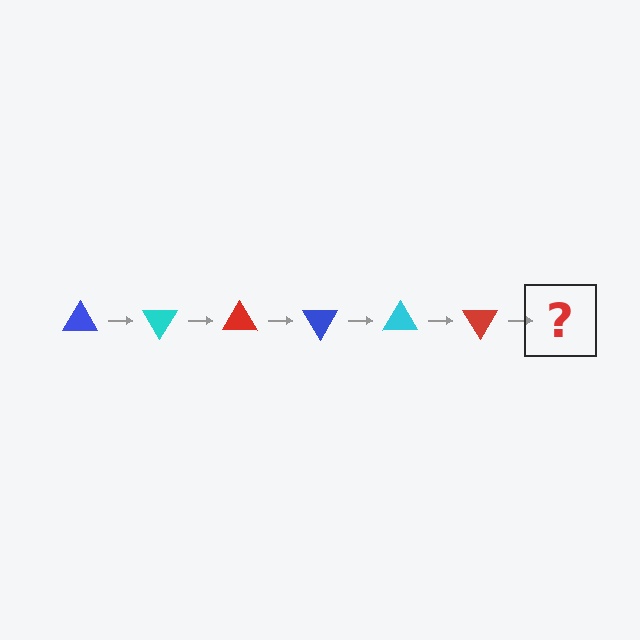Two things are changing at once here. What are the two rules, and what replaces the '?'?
The two rules are that it rotates 60 degrees each step and the color cycles through blue, cyan, and red. The '?' should be a blue triangle, rotated 360 degrees from the start.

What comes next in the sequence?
The next element should be a blue triangle, rotated 360 degrees from the start.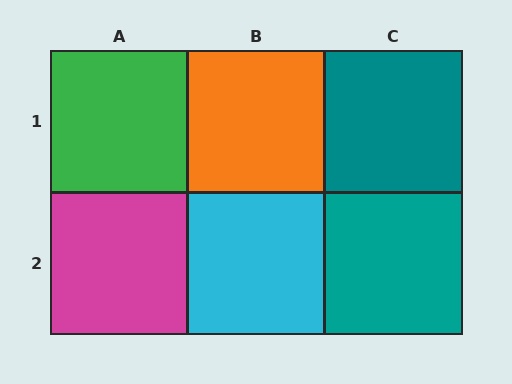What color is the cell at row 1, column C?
Teal.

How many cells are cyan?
1 cell is cyan.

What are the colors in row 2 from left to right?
Magenta, cyan, teal.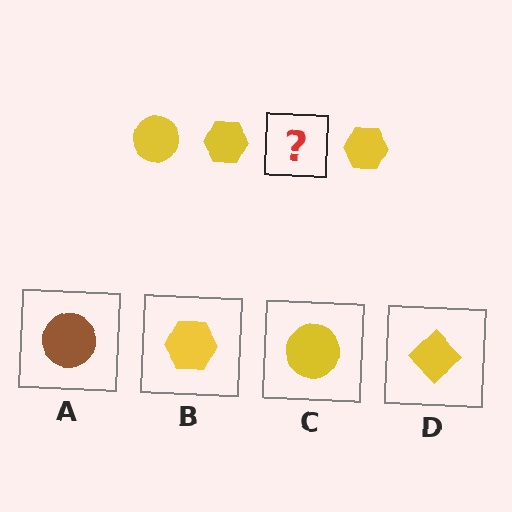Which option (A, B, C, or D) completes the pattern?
C.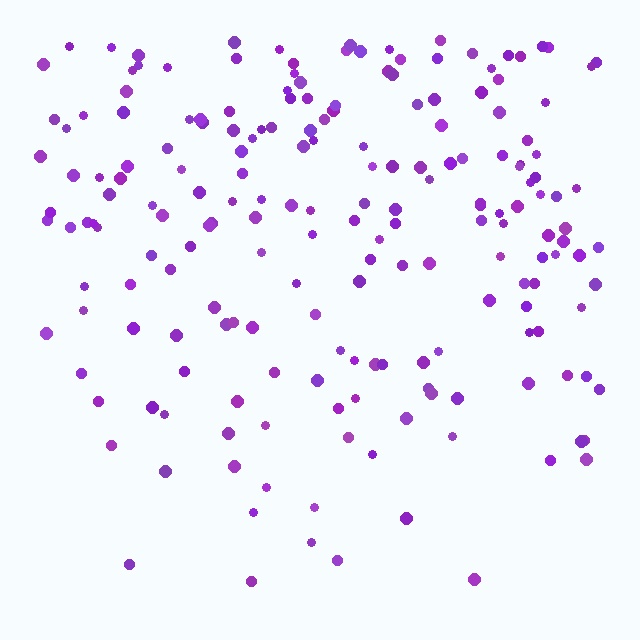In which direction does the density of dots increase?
From bottom to top, with the top side densest.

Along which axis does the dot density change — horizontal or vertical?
Vertical.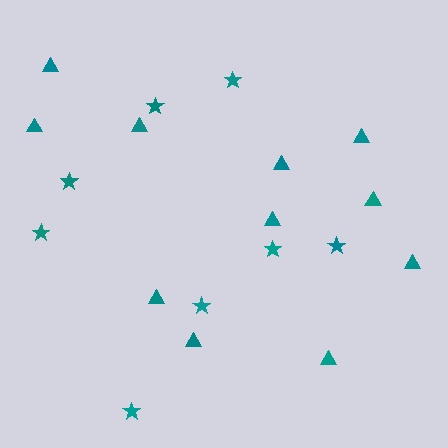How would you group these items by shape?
There are 2 groups: one group of stars (8) and one group of triangles (11).